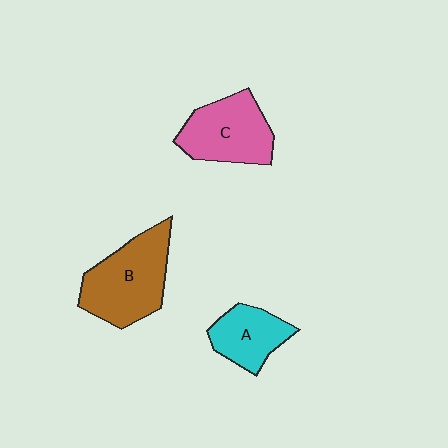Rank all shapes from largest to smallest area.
From largest to smallest: B (brown), C (pink), A (cyan).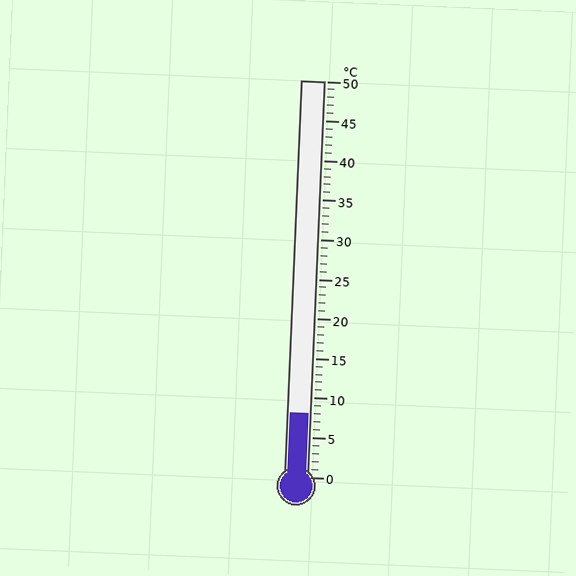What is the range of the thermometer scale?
The thermometer scale ranges from 0°C to 50°C.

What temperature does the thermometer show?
The thermometer shows approximately 8°C.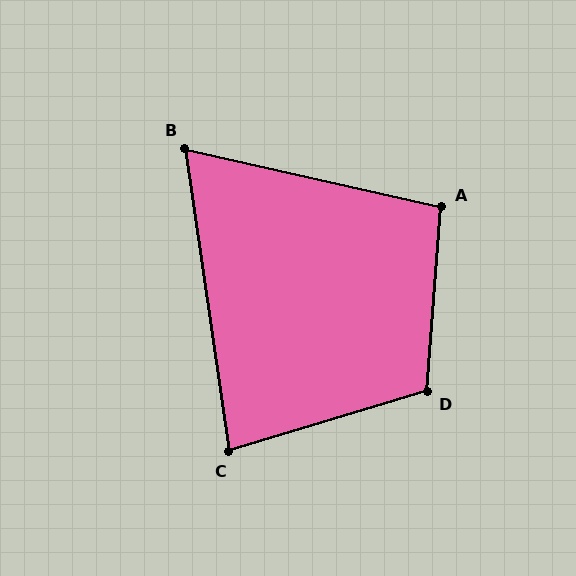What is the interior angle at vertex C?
Approximately 82 degrees (acute).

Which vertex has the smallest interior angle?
B, at approximately 69 degrees.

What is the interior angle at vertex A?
Approximately 98 degrees (obtuse).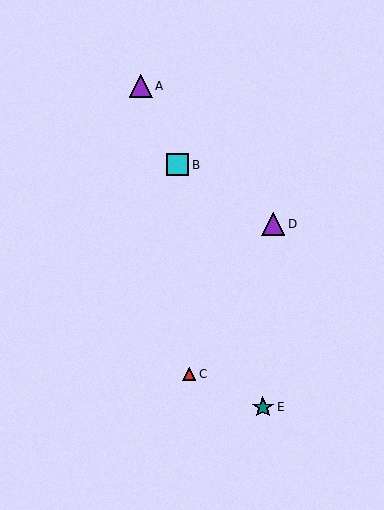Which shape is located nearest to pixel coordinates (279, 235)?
The purple triangle (labeled D) at (273, 224) is nearest to that location.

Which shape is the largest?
The purple triangle (labeled D) is the largest.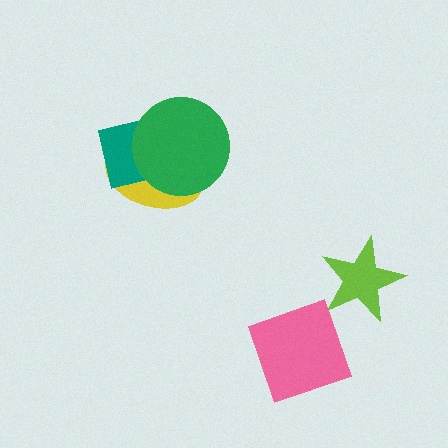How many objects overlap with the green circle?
2 objects overlap with the green circle.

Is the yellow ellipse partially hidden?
Yes, it is partially covered by another shape.